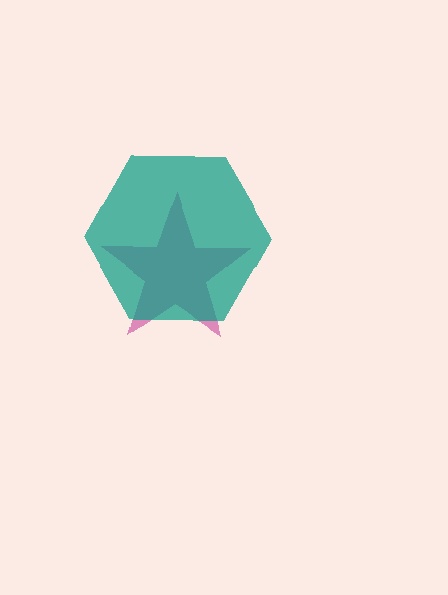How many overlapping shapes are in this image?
There are 2 overlapping shapes in the image.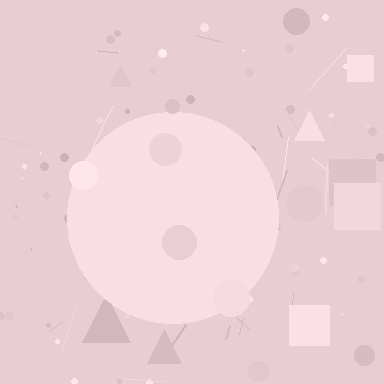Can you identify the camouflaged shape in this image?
The camouflaged shape is a circle.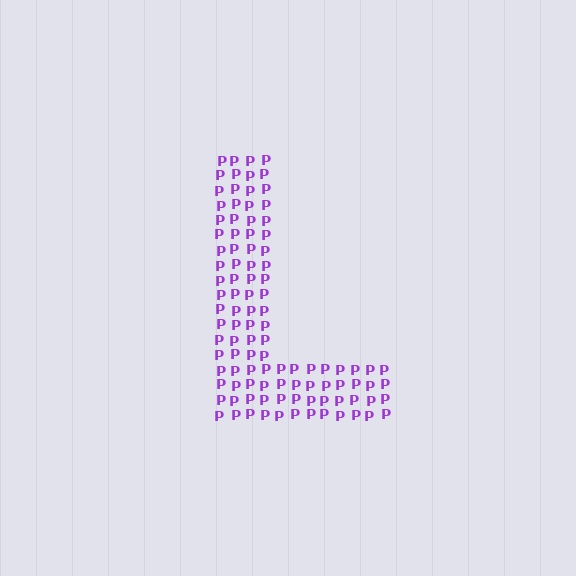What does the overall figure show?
The overall figure shows the letter L.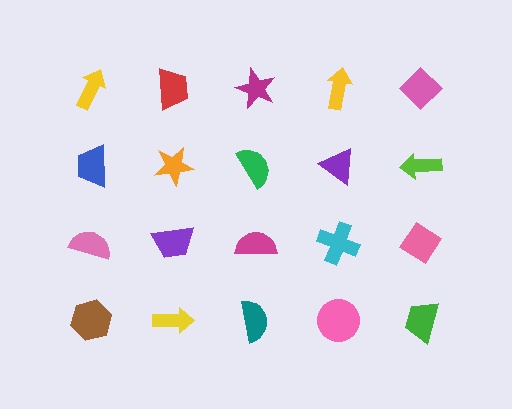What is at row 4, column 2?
A yellow arrow.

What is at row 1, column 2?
A red trapezoid.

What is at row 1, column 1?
A yellow arrow.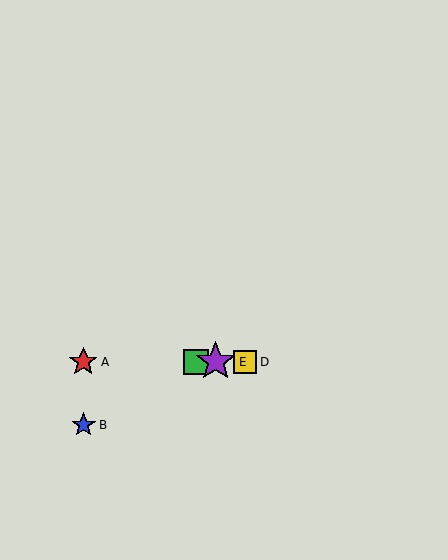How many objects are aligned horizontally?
4 objects (A, C, D, E) are aligned horizontally.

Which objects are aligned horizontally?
Objects A, C, D, E are aligned horizontally.